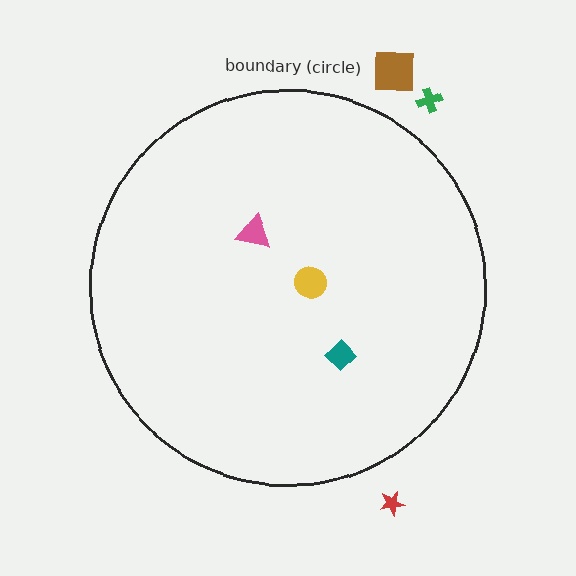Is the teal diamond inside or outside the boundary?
Inside.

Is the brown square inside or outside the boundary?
Outside.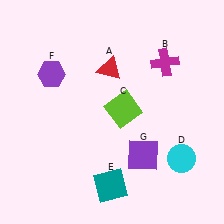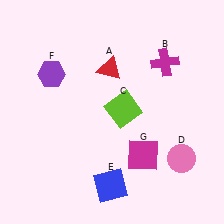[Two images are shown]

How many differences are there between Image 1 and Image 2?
There are 3 differences between the two images.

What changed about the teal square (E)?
In Image 1, E is teal. In Image 2, it changed to blue.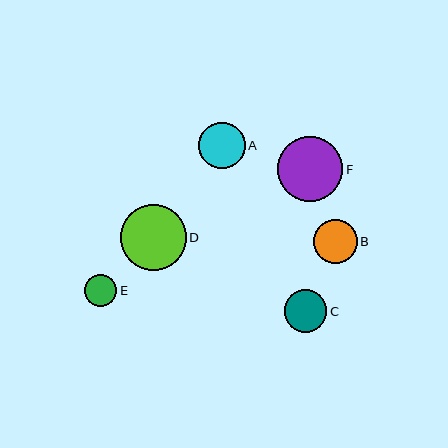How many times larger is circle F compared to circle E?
Circle F is approximately 2.0 times the size of circle E.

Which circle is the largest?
Circle D is the largest with a size of approximately 66 pixels.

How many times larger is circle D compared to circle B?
Circle D is approximately 1.5 times the size of circle B.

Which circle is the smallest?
Circle E is the smallest with a size of approximately 32 pixels.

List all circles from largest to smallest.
From largest to smallest: D, F, A, B, C, E.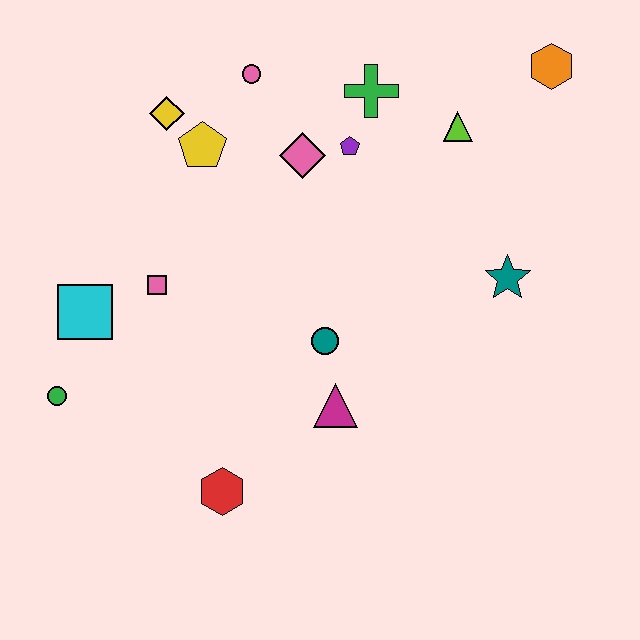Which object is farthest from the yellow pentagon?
The orange hexagon is farthest from the yellow pentagon.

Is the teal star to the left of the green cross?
No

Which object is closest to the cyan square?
The pink square is closest to the cyan square.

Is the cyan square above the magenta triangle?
Yes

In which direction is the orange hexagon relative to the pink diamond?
The orange hexagon is to the right of the pink diamond.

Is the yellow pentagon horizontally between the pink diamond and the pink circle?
No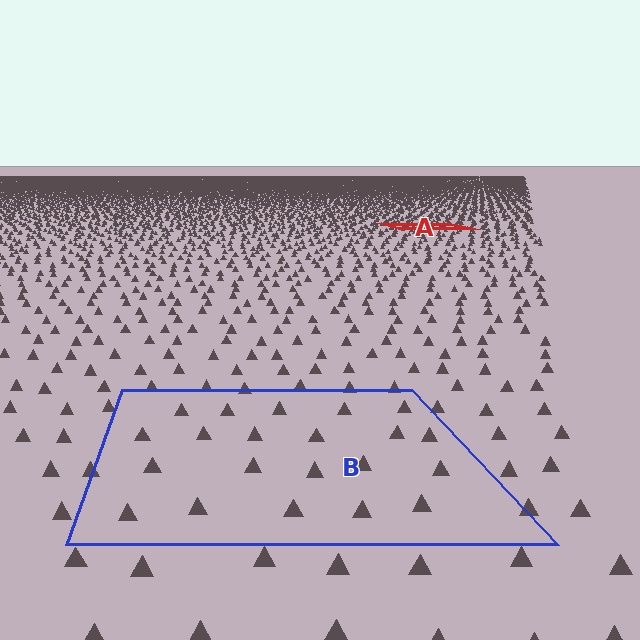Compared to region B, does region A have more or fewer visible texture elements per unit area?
Region A has more texture elements per unit area — they are packed more densely because it is farther away.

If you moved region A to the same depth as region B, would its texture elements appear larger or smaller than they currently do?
They would appear larger. At a closer depth, the same texture elements are projected at a bigger on-screen size.